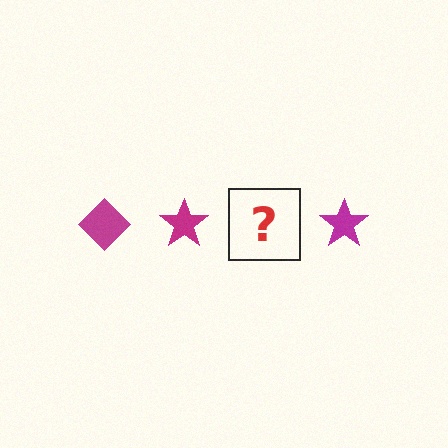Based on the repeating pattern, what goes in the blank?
The blank should be a magenta diamond.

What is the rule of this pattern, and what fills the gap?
The rule is that the pattern cycles through diamond, star shapes in magenta. The gap should be filled with a magenta diamond.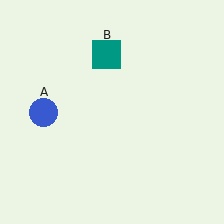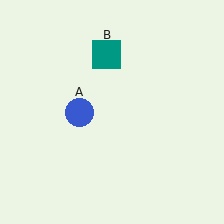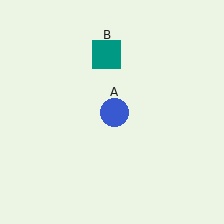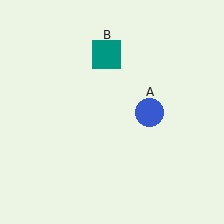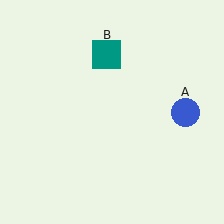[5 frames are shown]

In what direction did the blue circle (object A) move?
The blue circle (object A) moved right.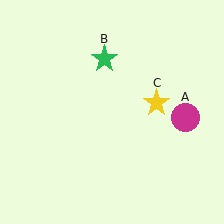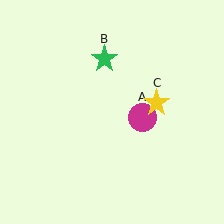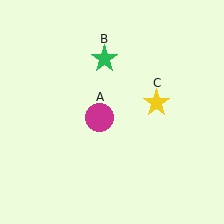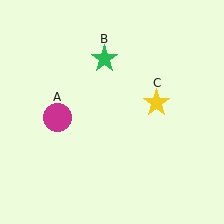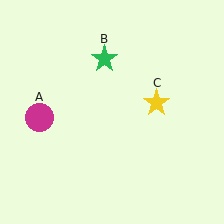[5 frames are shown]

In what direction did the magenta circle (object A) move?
The magenta circle (object A) moved left.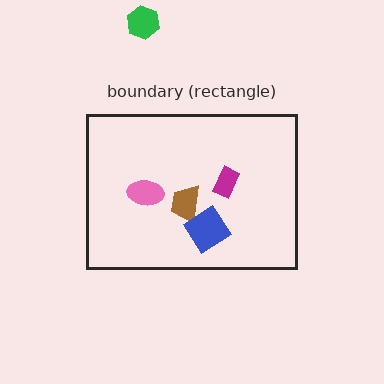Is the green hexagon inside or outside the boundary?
Outside.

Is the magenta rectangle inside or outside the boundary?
Inside.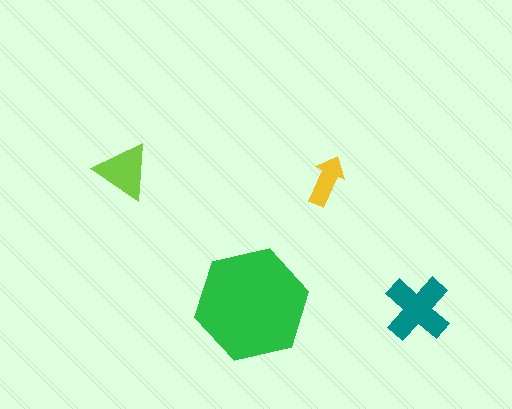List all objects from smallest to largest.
The yellow arrow, the lime triangle, the teal cross, the green hexagon.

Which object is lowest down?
The teal cross is bottommost.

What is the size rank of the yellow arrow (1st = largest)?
4th.